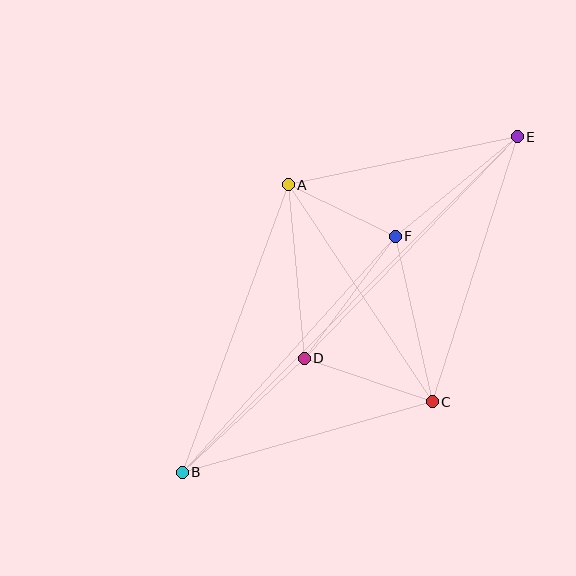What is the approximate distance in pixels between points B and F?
The distance between B and F is approximately 317 pixels.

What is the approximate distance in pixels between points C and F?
The distance between C and F is approximately 170 pixels.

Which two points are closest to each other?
Points A and F are closest to each other.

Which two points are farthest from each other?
Points B and E are farthest from each other.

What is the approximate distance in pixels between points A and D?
The distance between A and D is approximately 174 pixels.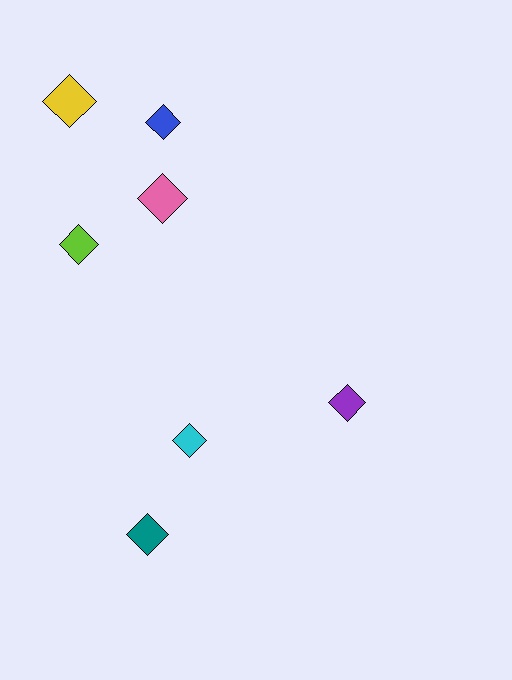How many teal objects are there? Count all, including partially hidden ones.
There is 1 teal object.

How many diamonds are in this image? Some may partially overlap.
There are 7 diamonds.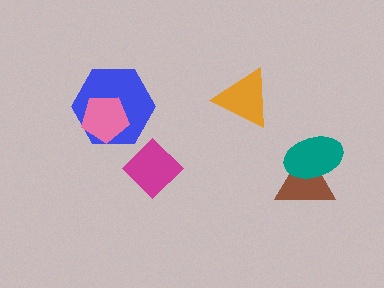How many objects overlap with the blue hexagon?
1 object overlaps with the blue hexagon.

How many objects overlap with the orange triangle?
0 objects overlap with the orange triangle.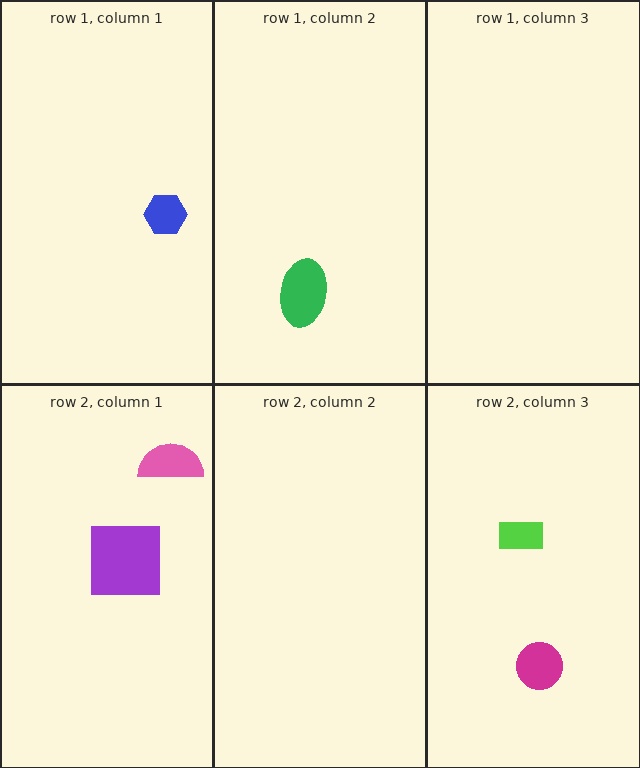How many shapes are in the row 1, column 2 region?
1.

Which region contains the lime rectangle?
The row 2, column 3 region.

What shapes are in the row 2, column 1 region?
The pink semicircle, the purple square.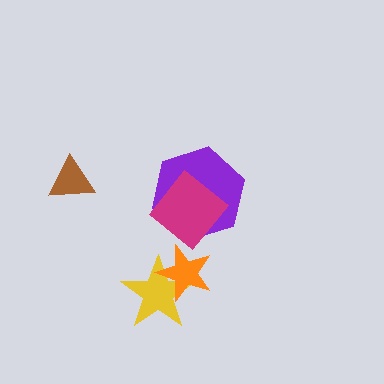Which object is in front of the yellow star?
The orange star is in front of the yellow star.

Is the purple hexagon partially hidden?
Yes, it is partially covered by another shape.